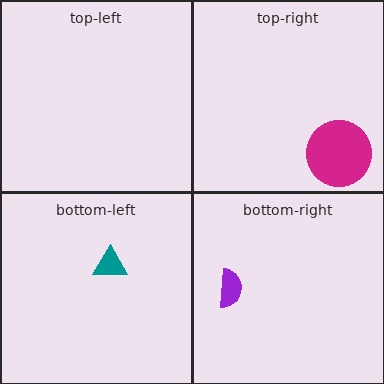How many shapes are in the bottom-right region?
1.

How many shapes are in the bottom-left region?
1.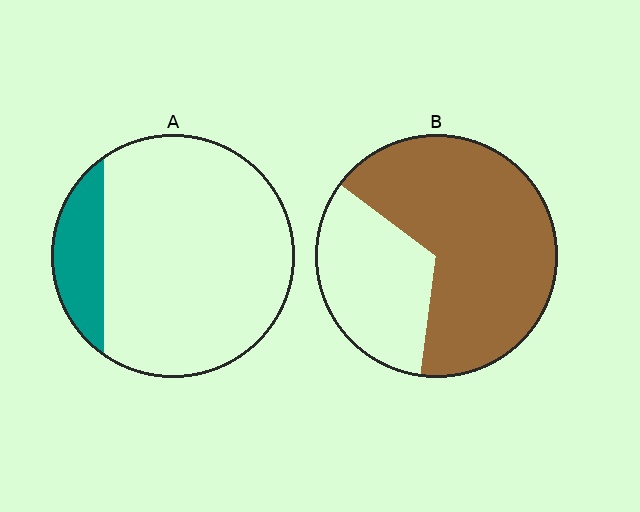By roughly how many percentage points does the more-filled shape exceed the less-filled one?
By roughly 50 percentage points (B over A).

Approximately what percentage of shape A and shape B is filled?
A is approximately 15% and B is approximately 65%.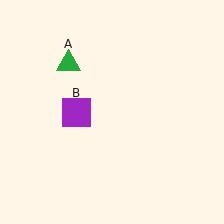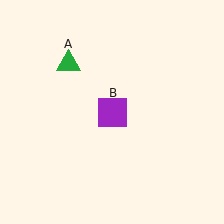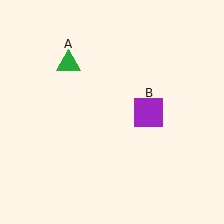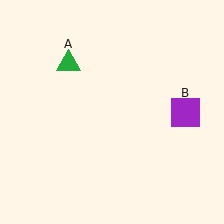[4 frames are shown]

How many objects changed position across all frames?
1 object changed position: purple square (object B).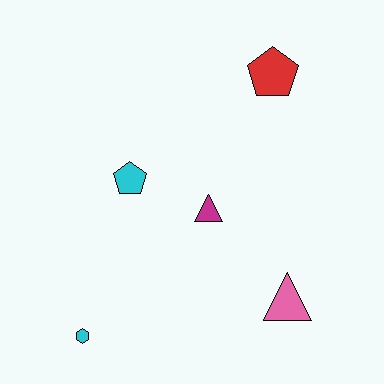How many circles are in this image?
There are no circles.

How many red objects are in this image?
There is 1 red object.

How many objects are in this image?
There are 5 objects.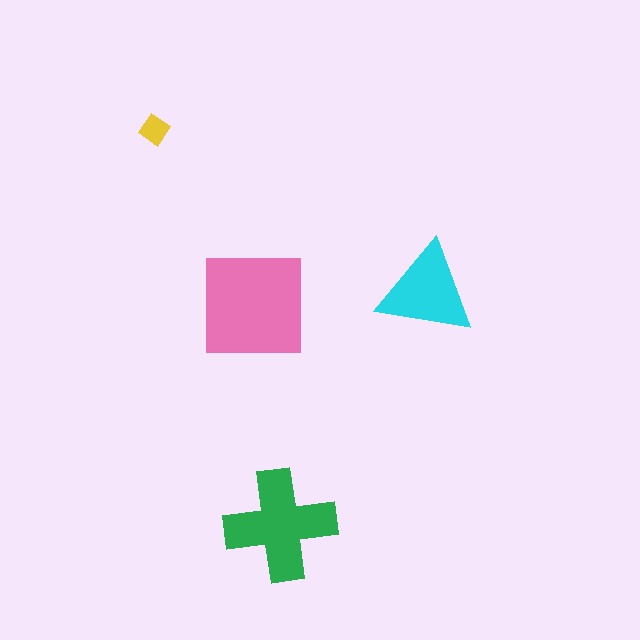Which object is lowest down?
The green cross is bottommost.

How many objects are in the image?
There are 4 objects in the image.